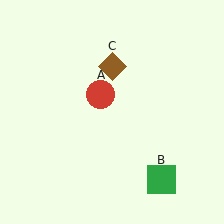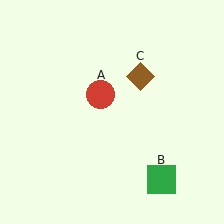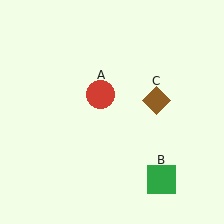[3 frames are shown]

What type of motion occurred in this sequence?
The brown diamond (object C) rotated clockwise around the center of the scene.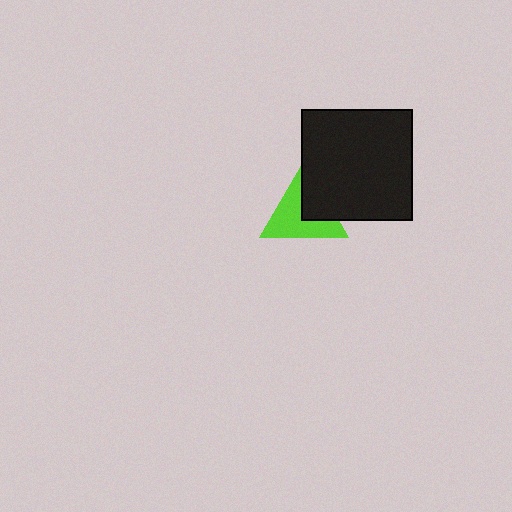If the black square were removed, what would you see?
You would see the complete lime triangle.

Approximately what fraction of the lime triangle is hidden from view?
Roughly 36% of the lime triangle is hidden behind the black square.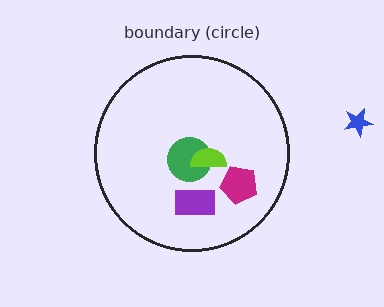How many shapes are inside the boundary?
4 inside, 1 outside.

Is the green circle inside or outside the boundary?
Inside.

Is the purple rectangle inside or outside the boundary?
Inside.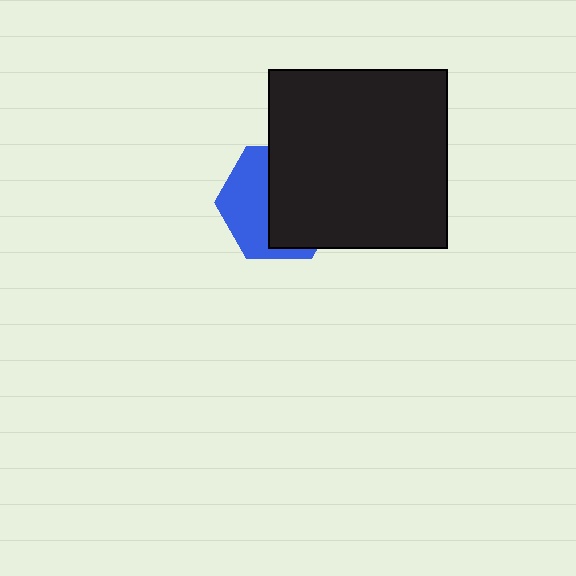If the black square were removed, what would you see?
You would see the complete blue hexagon.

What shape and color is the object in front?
The object in front is a black square.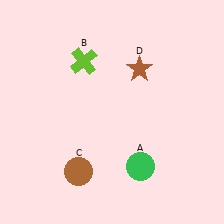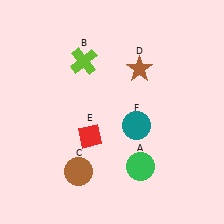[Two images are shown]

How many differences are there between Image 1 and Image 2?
There are 2 differences between the two images.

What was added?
A red diamond (E), a teal circle (F) were added in Image 2.